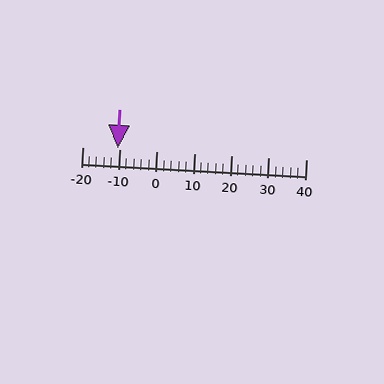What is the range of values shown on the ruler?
The ruler shows values from -20 to 40.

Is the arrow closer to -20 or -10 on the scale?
The arrow is closer to -10.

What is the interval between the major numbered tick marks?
The major tick marks are spaced 10 units apart.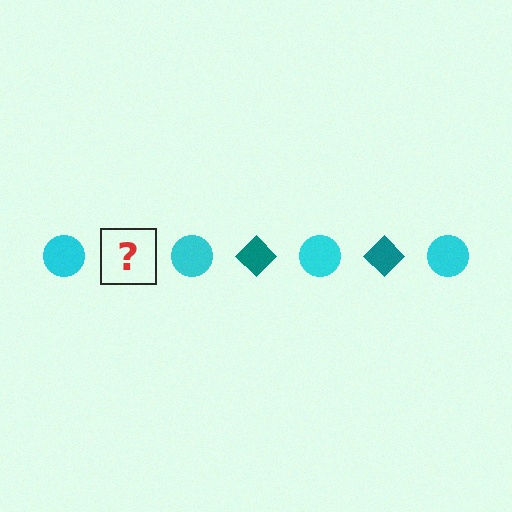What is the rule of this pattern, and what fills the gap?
The rule is that the pattern alternates between cyan circle and teal diamond. The gap should be filled with a teal diamond.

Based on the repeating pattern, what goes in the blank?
The blank should be a teal diamond.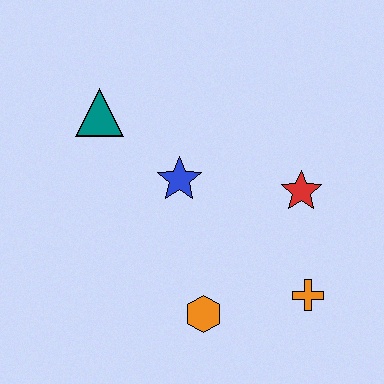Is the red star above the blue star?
No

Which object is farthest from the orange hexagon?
The teal triangle is farthest from the orange hexagon.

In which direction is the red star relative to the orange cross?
The red star is above the orange cross.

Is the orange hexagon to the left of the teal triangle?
No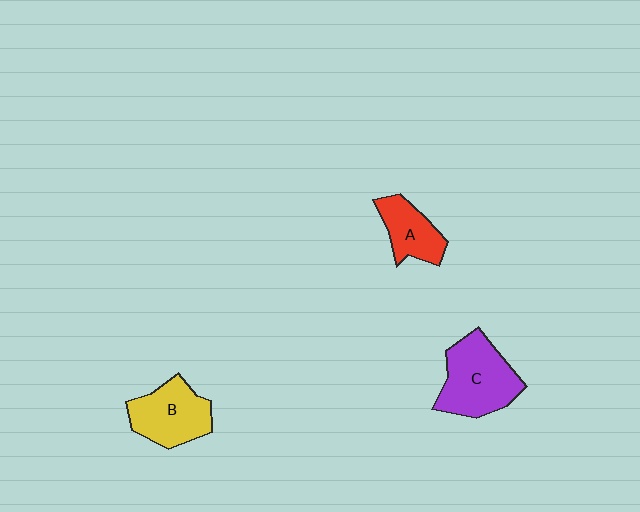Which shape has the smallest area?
Shape A (red).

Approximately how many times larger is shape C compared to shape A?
Approximately 1.6 times.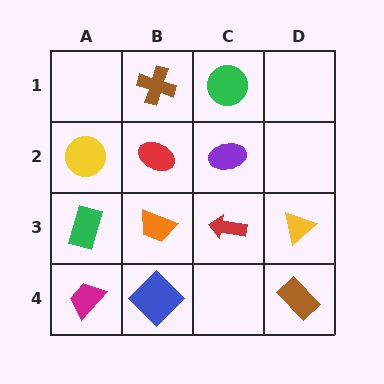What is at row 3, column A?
A green rectangle.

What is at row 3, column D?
A yellow triangle.